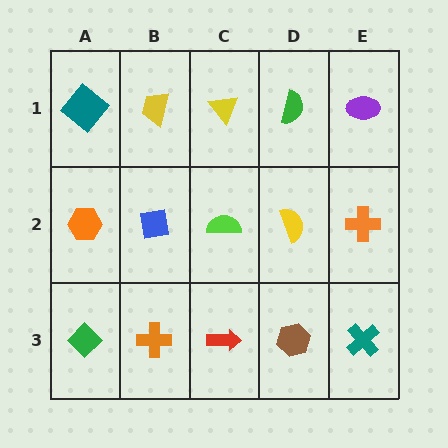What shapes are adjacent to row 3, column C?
A lime semicircle (row 2, column C), an orange cross (row 3, column B), a brown hexagon (row 3, column D).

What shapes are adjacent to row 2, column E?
A purple ellipse (row 1, column E), a teal cross (row 3, column E), a yellow semicircle (row 2, column D).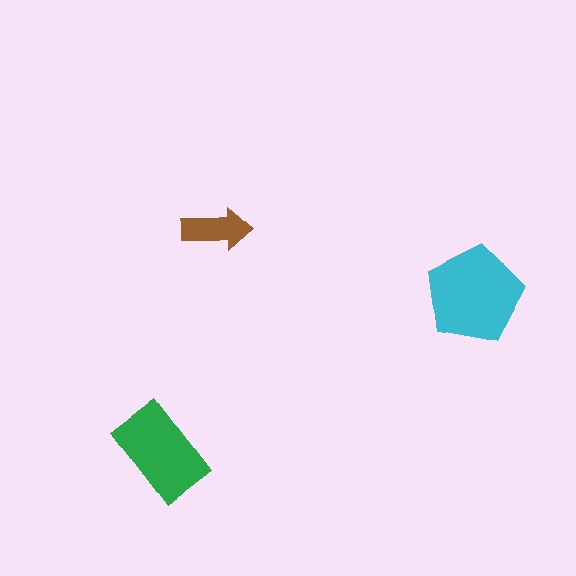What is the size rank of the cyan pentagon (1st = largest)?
1st.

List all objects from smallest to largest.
The brown arrow, the green rectangle, the cyan pentagon.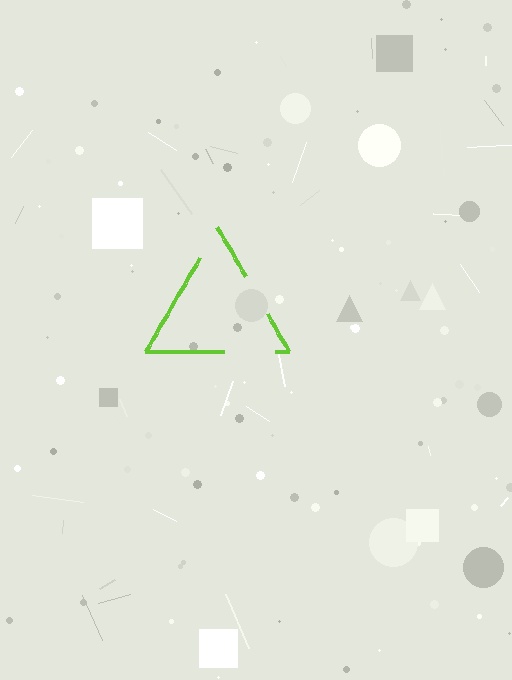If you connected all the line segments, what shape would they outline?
They would outline a triangle.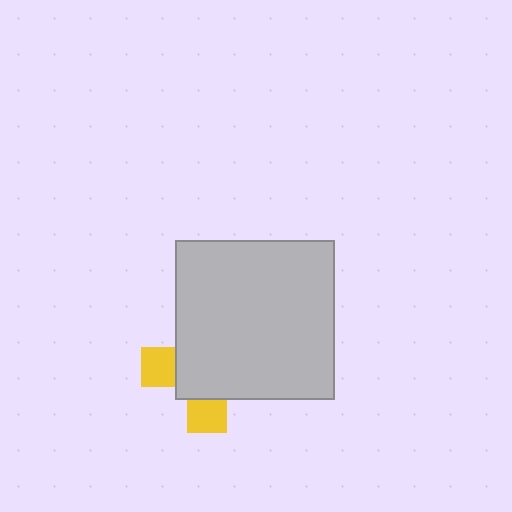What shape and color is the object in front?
The object in front is a light gray square.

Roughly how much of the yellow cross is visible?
A small part of it is visible (roughly 30%).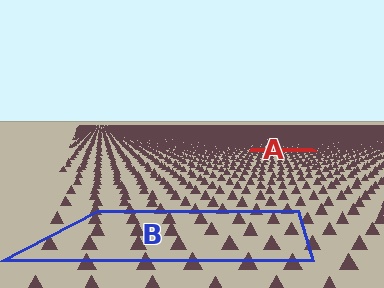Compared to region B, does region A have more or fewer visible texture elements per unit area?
Region A has more texture elements per unit area — they are packed more densely because it is farther away.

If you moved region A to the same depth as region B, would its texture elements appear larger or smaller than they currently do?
They would appear larger. At a closer depth, the same texture elements are projected at a bigger on-screen size.